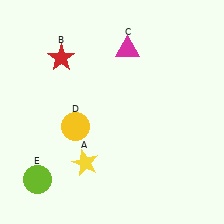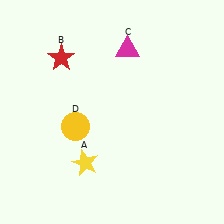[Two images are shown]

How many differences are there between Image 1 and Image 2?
There is 1 difference between the two images.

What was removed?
The lime circle (E) was removed in Image 2.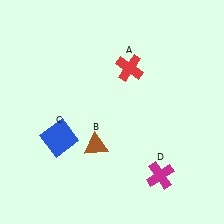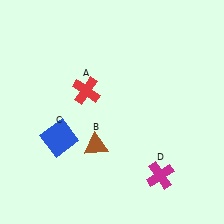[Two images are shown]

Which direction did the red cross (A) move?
The red cross (A) moved left.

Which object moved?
The red cross (A) moved left.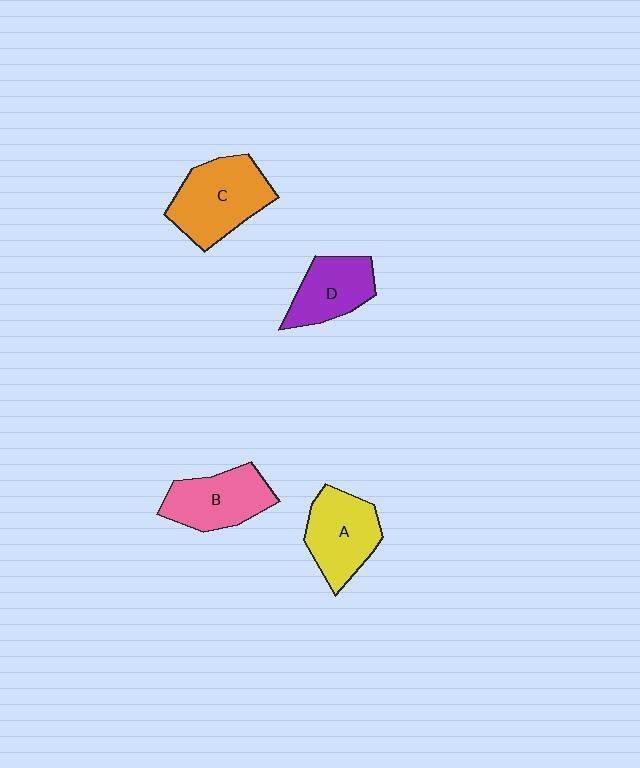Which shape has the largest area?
Shape C (orange).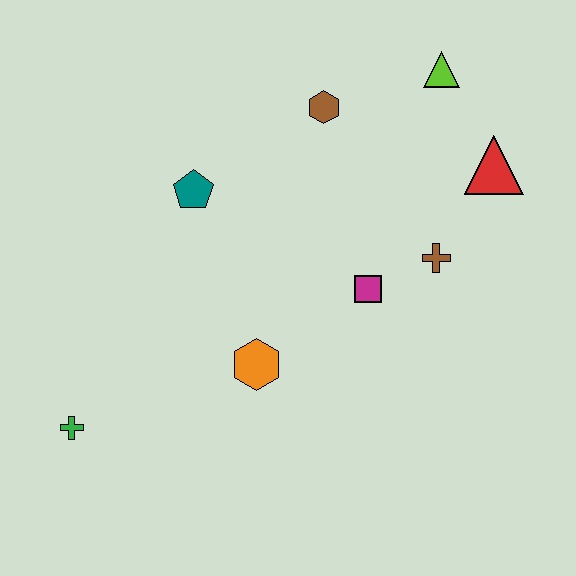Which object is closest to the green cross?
The orange hexagon is closest to the green cross.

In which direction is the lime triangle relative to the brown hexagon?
The lime triangle is to the right of the brown hexagon.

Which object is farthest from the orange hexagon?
The lime triangle is farthest from the orange hexagon.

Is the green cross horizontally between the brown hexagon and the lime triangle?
No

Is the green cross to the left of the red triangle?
Yes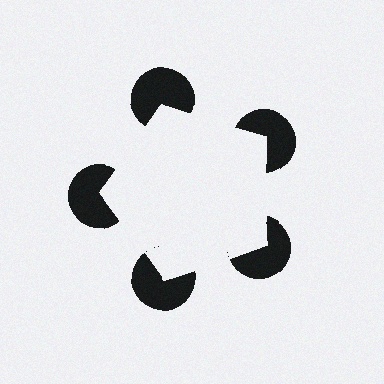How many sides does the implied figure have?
5 sides.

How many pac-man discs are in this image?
There are 5 — one at each vertex of the illusory pentagon.